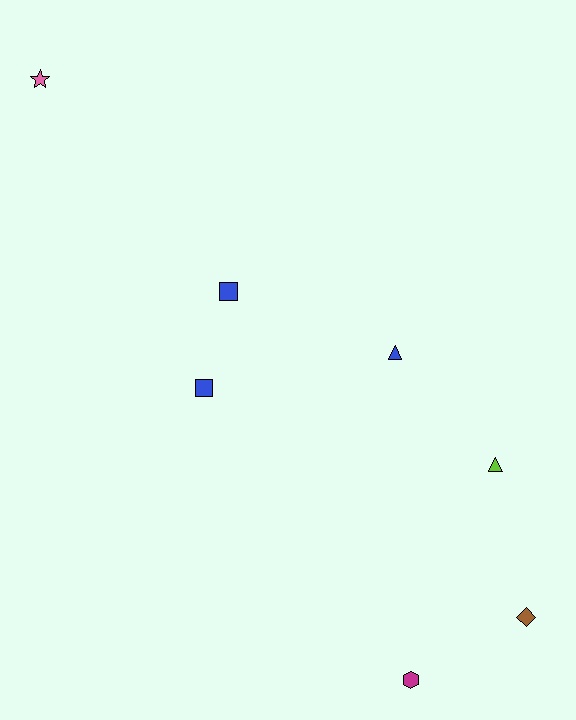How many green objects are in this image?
There are no green objects.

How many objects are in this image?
There are 7 objects.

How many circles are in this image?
There are no circles.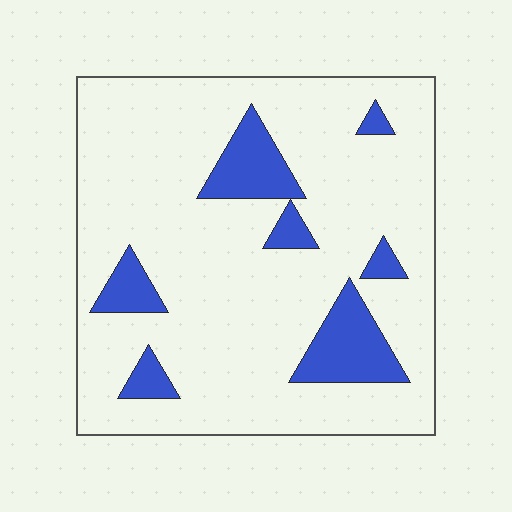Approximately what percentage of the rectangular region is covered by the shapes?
Approximately 15%.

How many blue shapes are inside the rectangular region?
7.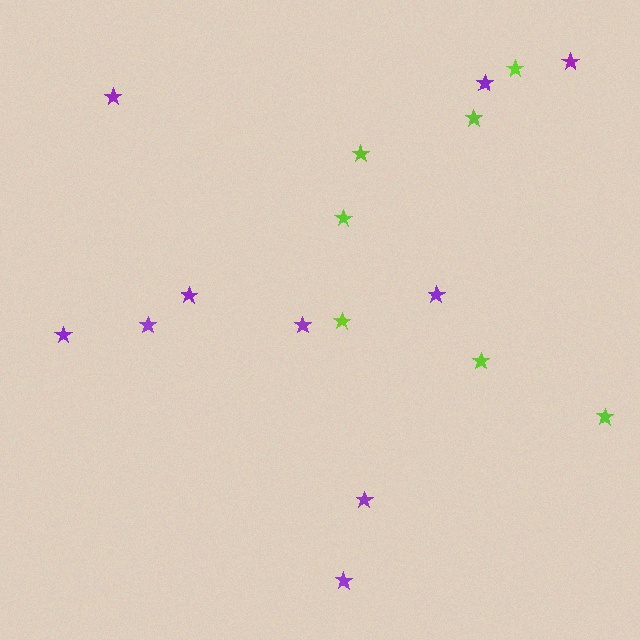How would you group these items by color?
There are 2 groups: one group of lime stars (7) and one group of purple stars (10).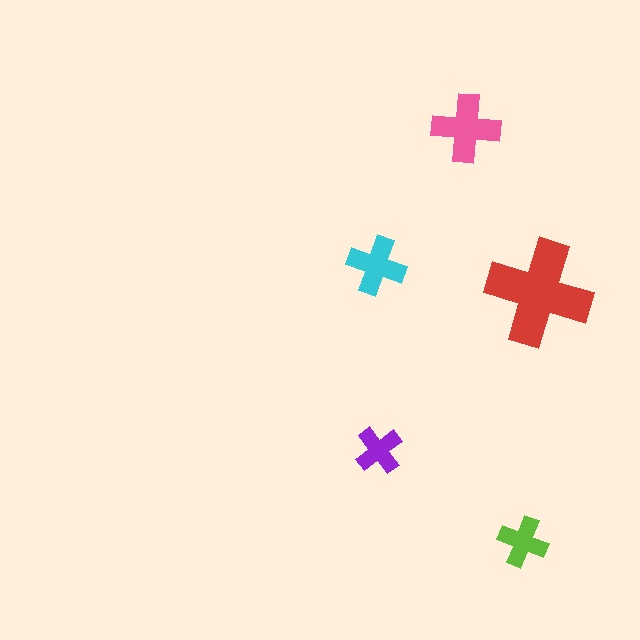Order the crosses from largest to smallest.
the red one, the pink one, the cyan one, the lime one, the purple one.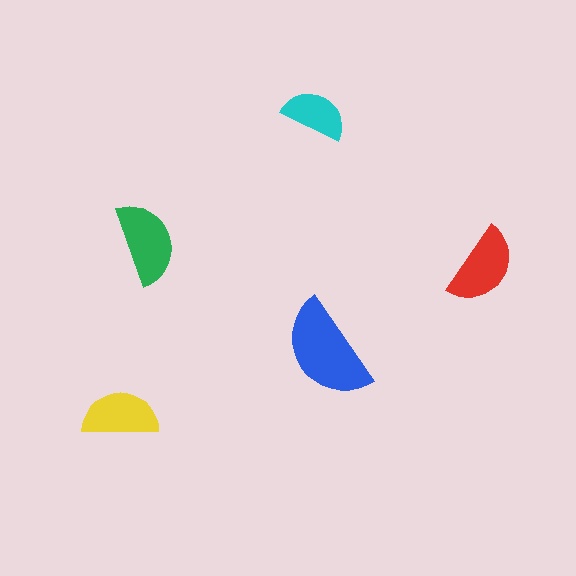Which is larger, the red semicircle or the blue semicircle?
The blue one.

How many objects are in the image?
There are 5 objects in the image.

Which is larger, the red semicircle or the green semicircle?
The green one.